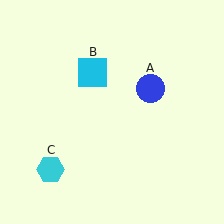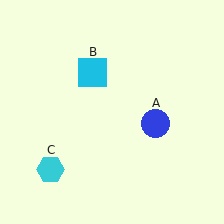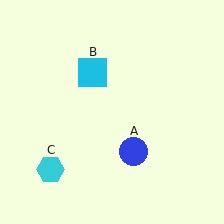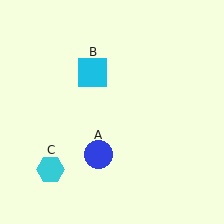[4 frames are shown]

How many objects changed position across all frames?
1 object changed position: blue circle (object A).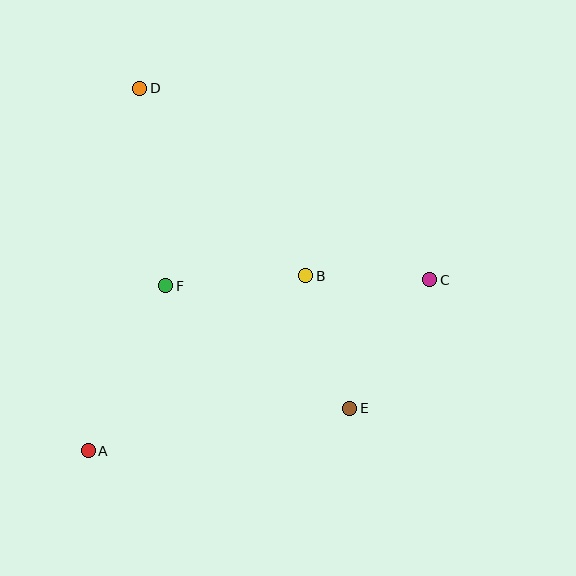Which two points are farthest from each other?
Points D and E are farthest from each other.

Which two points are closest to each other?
Points B and C are closest to each other.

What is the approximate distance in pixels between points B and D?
The distance between B and D is approximately 250 pixels.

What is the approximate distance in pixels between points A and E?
The distance between A and E is approximately 265 pixels.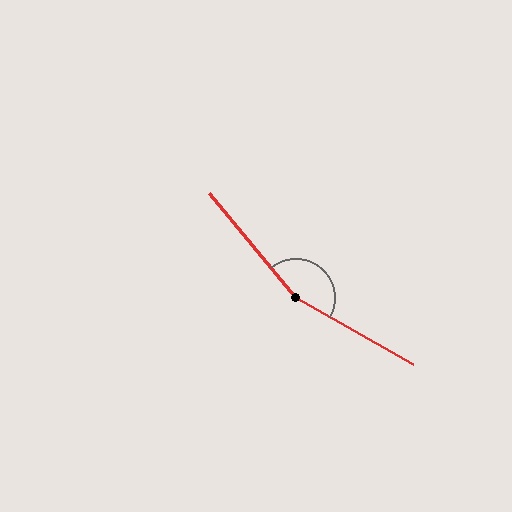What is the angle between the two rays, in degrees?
Approximately 159 degrees.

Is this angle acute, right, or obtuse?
It is obtuse.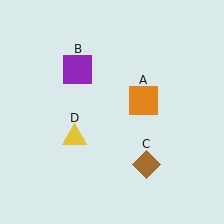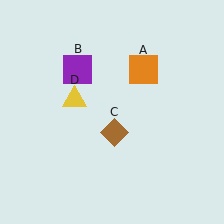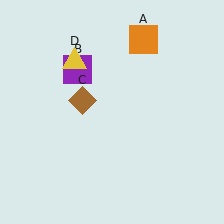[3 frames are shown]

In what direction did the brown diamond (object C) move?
The brown diamond (object C) moved up and to the left.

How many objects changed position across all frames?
3 objects changed position: orange square (object A), brown diamond (object C), yellow triangle (object D).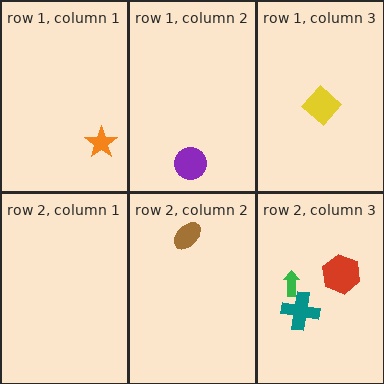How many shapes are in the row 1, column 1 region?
1.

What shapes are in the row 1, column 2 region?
The purple circle.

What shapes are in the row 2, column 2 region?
The brown ellipse.